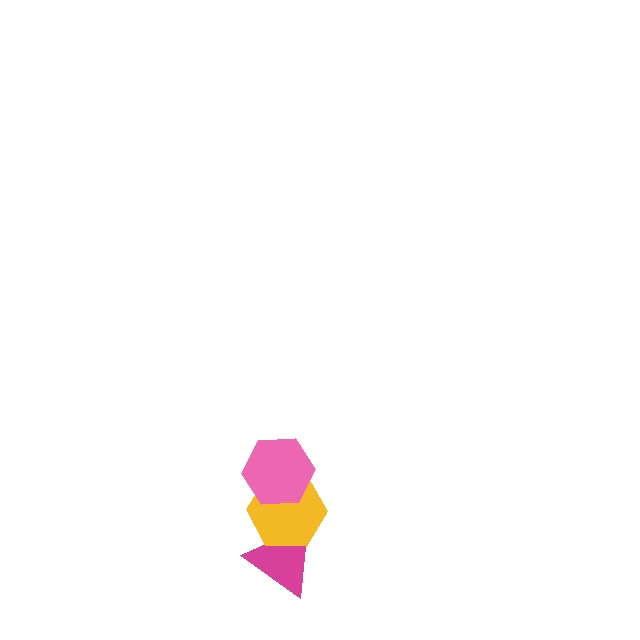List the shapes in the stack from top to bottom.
From top to bottom: the pink hexagon, the yellow hexagon, the magenta triangle.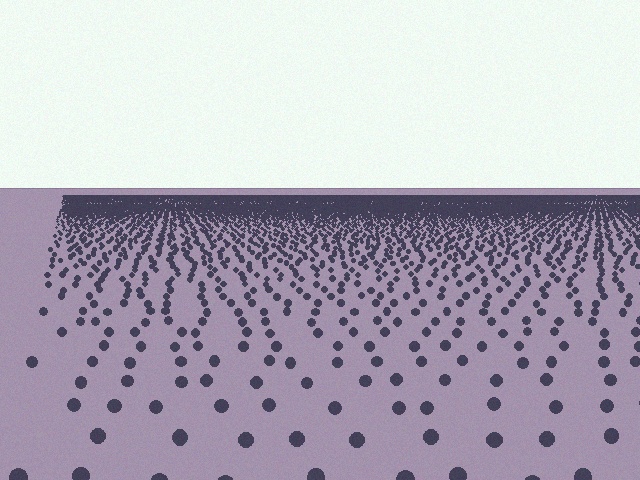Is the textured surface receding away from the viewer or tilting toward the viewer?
The surface is receding away from the viewer. Texture elements get smaller and denser toward the top.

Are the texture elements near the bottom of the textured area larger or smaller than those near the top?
Larger. Near the bottom, elements are closer to the viewer and appear at a bigger on-screen size.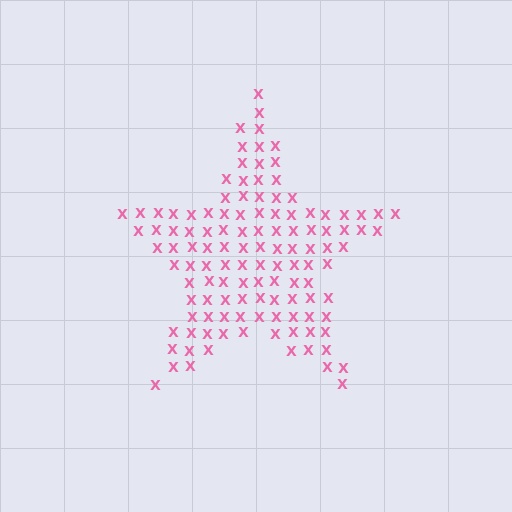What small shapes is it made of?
It is made of small letter X's.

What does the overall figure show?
The overall figure shows a star.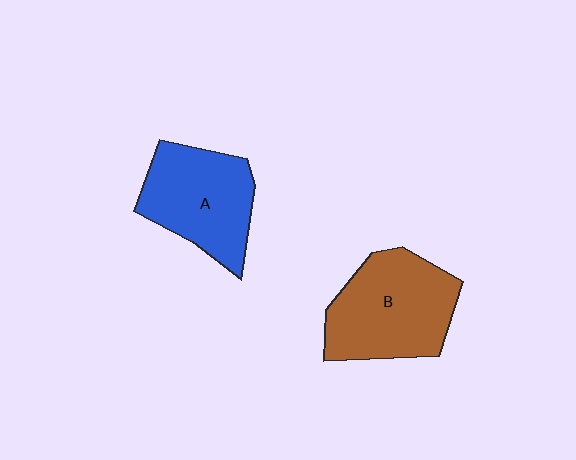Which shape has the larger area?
Shape B (brown).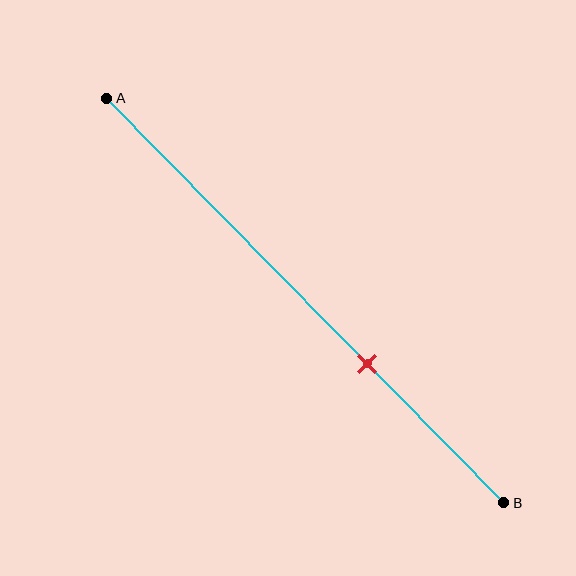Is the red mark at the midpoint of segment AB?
No, the mark is at about 65% from A, not at the 50% midpoint.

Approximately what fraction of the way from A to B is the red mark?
The red mark is approximately 65% of the way from A to B.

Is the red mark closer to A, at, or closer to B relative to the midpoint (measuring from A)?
The red mark is closer to point B than the midpoint of segment AB.